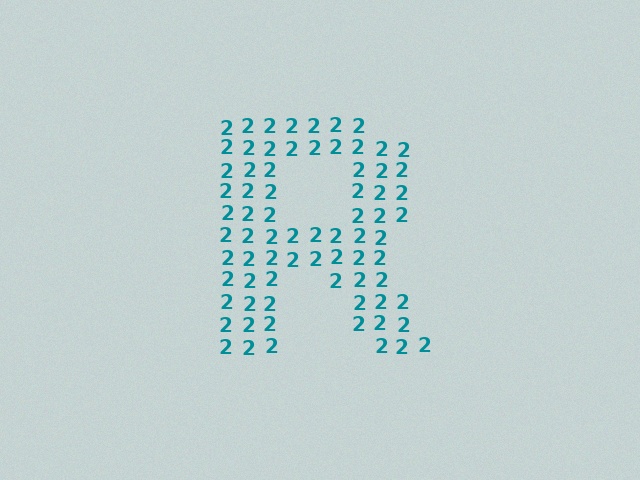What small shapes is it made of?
It is made of small digit 2's.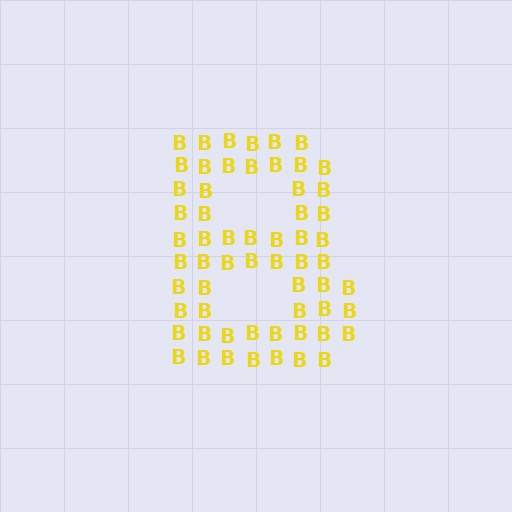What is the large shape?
The large shape is the letter B.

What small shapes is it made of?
It is made of small letter B's.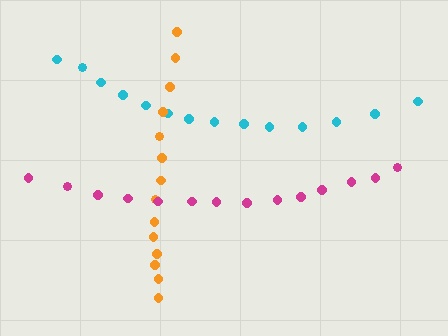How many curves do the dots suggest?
There are 3 distinct paths.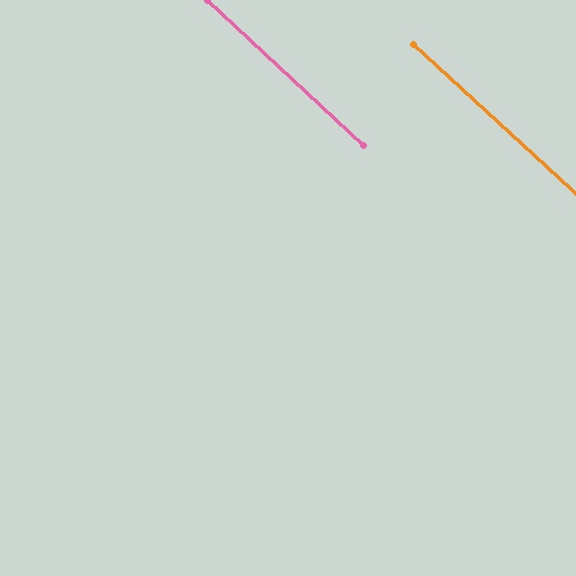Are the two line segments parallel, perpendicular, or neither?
Parallel — their directions differ by only 0.1°.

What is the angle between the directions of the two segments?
Approximately 0 degrees.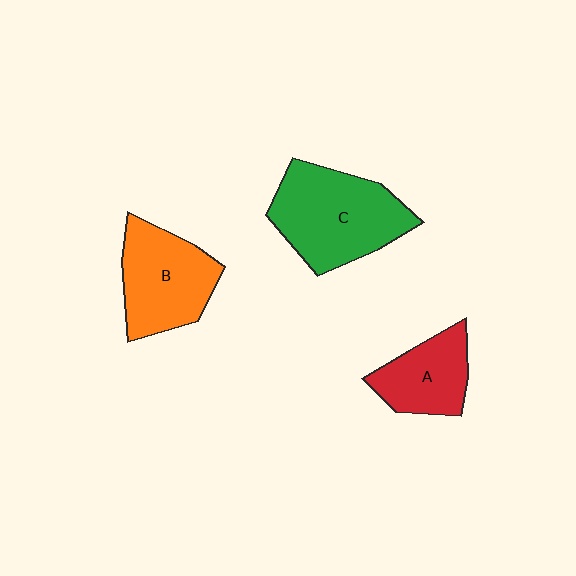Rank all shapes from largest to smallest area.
From largest to smallest: C (green), B (orange), A (red).